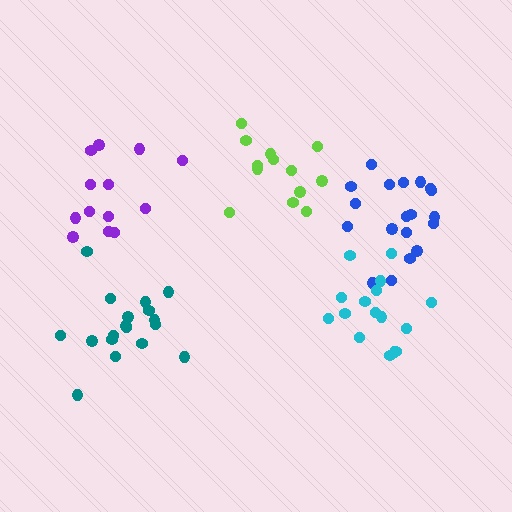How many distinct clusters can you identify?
There are 5 distinct clusters.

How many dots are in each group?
Group 1: 13 dots, Group 2: 13 dots, Group 3: 19 dots, Group 4: 16 dots, Group 5: 18 dots (79 total).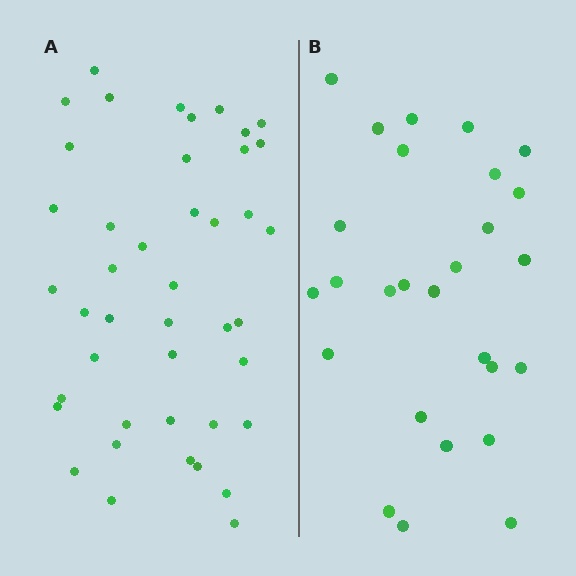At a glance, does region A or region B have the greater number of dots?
Region A (the left region) has more dots.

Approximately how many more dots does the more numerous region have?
Region A has approximately 15 more dots than region B.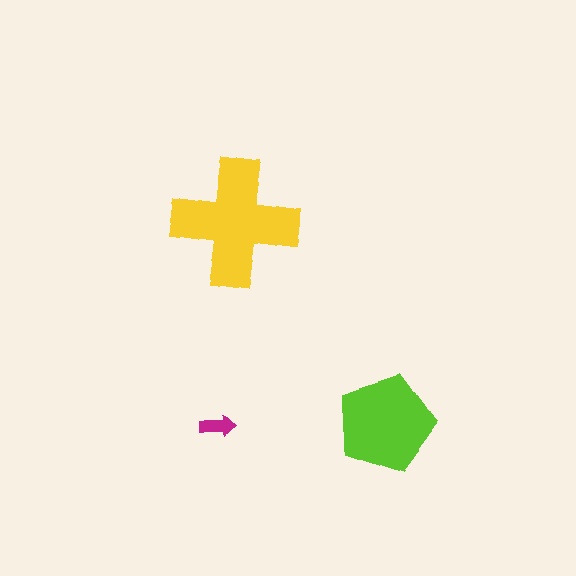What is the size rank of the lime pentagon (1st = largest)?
2nd.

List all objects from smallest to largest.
The magenta arrow, the lime pentagon, the yellow cross.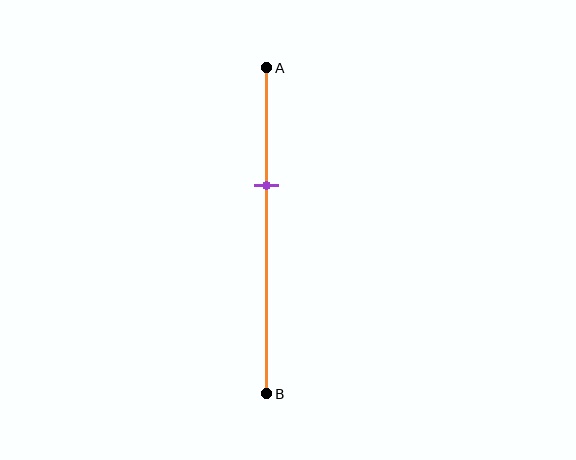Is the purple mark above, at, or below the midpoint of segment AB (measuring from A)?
The purple mark is above the midpoint of segment AB.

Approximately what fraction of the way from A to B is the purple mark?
The purple mark is approximately 35% of the way from A to B.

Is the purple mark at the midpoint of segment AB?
No, the mark is at about 35% from A, not at the 50% midpoint.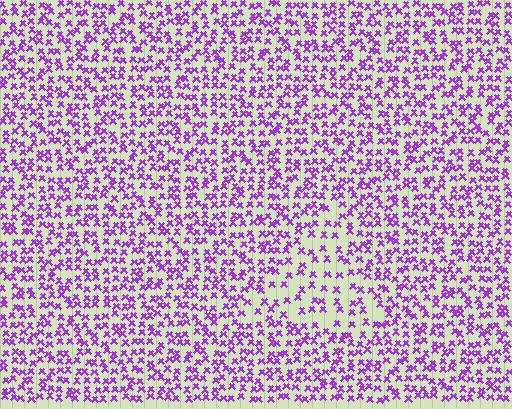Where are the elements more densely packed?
The elements are more densely packed outside the triangle boundary.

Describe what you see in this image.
The image contains small purple elements arranged at two different densities. A triangle-shaped region is visible where the elements are less densely packed than the surrounding area.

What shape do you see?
I see a triangle.